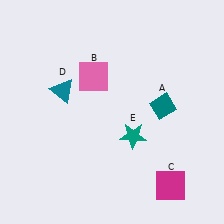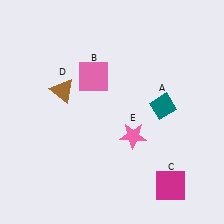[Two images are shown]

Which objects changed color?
D changed from teal to brown. E changed from teal to pink.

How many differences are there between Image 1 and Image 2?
There are 2 differences between the two images.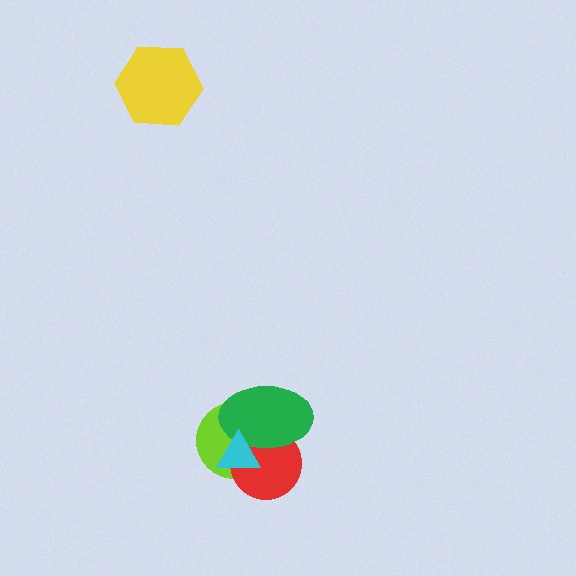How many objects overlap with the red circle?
3 objects overlap with the red circle.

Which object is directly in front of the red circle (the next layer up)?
The green ellipse is directly in front of the red circle.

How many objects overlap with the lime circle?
3 objects overlap with the lime circle.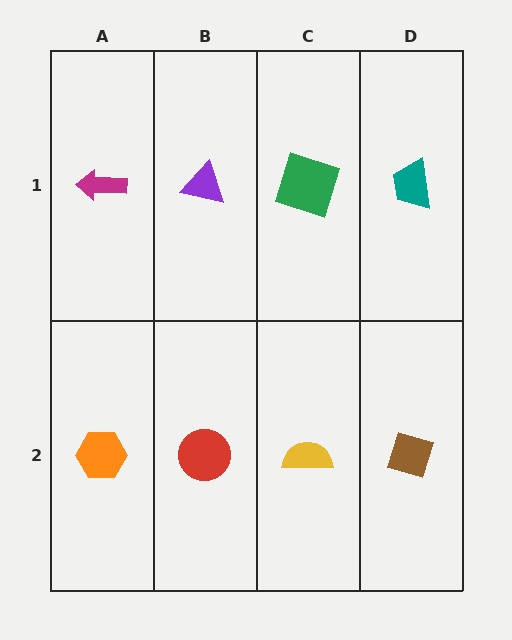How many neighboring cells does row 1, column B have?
3.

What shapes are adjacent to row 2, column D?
A teal trapezoid (row 1, column D), a yellow semicircle (row 2, column C).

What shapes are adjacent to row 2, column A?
A magenta arrow (row 1, column A), a red circle (row 2, column B).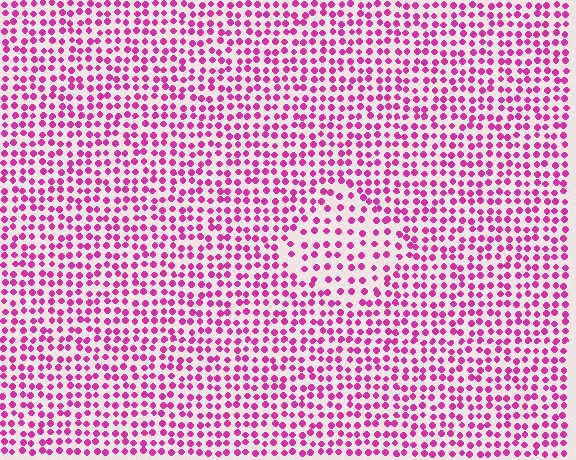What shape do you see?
I see a diamond.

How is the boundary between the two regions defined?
The boundary is defined by a change in element density (approximately 1.6x ratio). All elements are the same color, size, and shape.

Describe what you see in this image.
The image contains small magenta elements arranged at two different densities. A diamond-shaped region is visible where the elements are less densely packed than the surrounding area.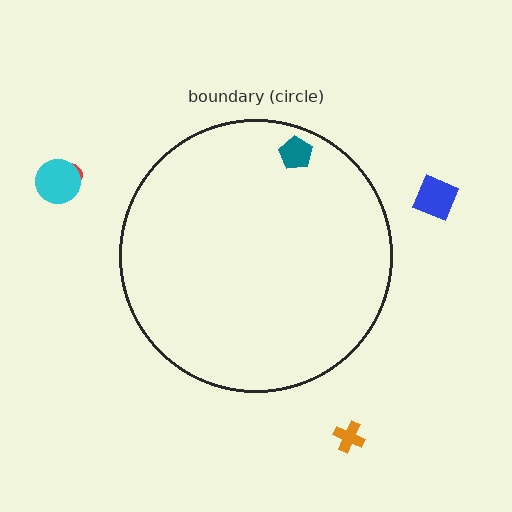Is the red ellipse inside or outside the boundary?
Outside.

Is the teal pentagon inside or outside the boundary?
Inside.